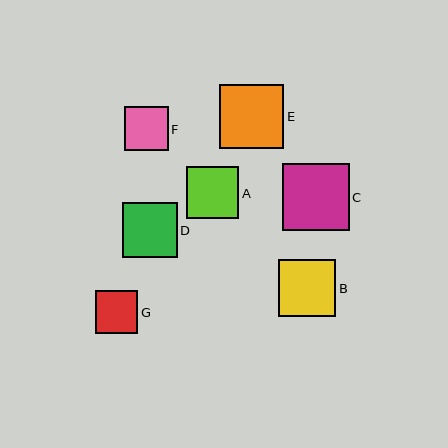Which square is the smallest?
Square G is the smallest with a size of approximately 42 pixels.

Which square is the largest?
Square C is the largest with a size of approximately 67 pixels.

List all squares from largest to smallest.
From largest to smallest: C, E, B, D, A, F, G.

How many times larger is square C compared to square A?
Square C is approximately 1.3 times the size of square A.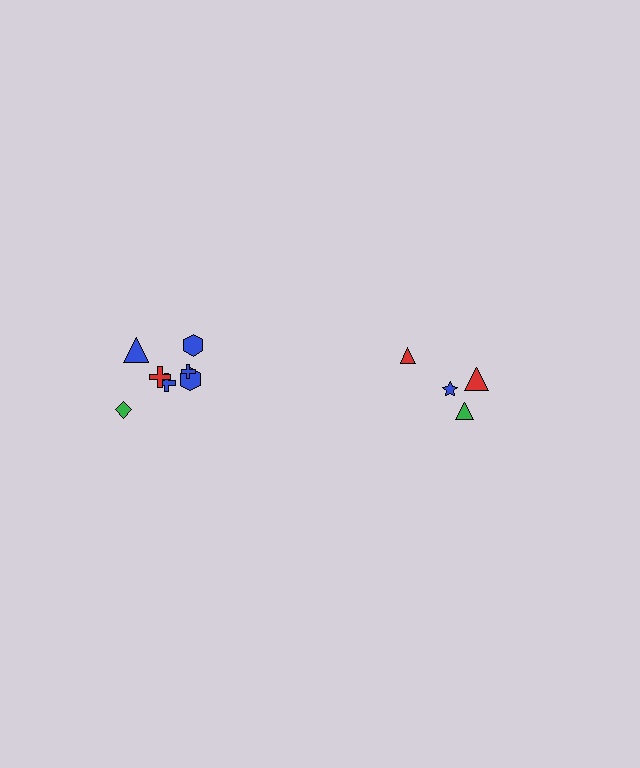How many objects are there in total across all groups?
There are 11 objects.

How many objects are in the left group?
There are 7 objects.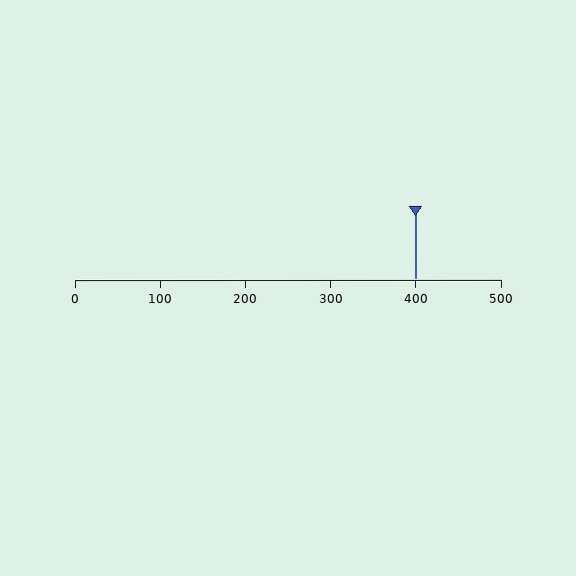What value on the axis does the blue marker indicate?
The marker indicates approximately 400.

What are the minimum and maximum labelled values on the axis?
The axis runs from 0 to 500.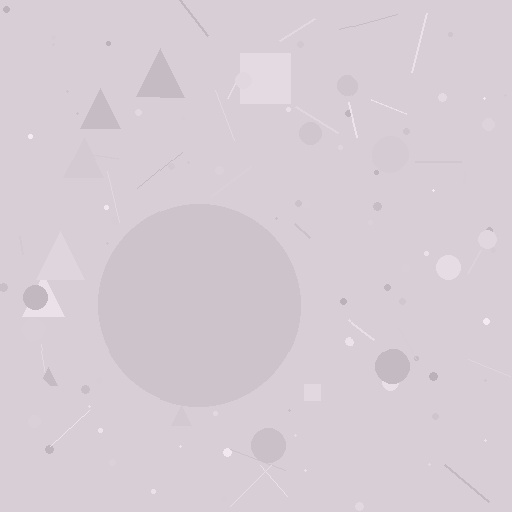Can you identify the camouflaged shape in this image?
The camouflaged shape is a circle.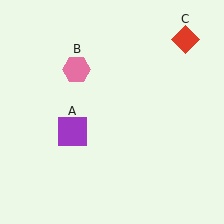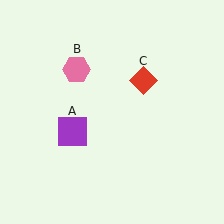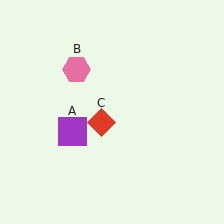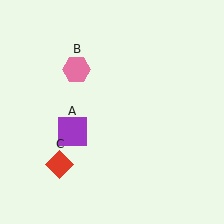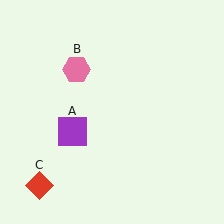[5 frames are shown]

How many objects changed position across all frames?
1 object changed position: red diamond (object C).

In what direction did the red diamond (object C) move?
The red diamond (object C) moved down and to the left.